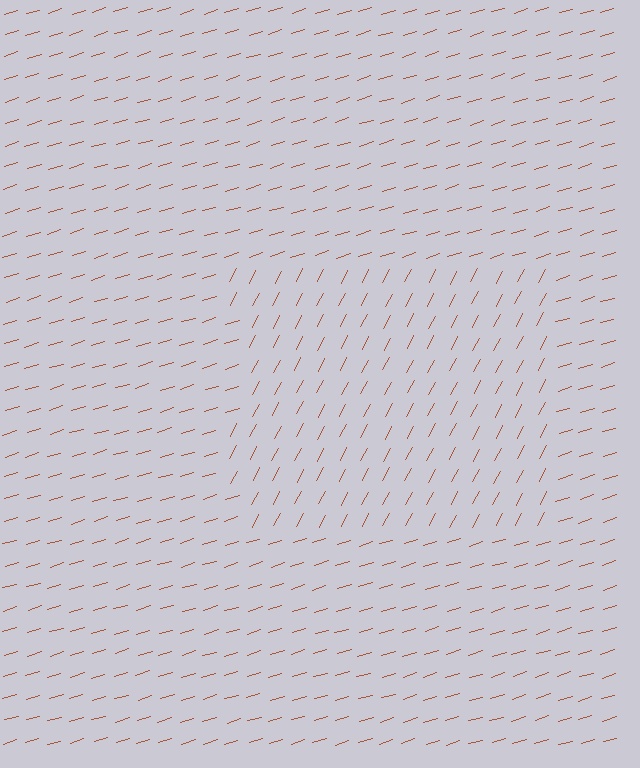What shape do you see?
I see a rectangle.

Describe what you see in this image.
The image is filled with small brown line segments. A rectangle region in the image has lines oriented differently from the surrounding lines, creating a visible texture boundary.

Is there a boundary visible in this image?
Yes, there is a texture boundary formed by a change in line orientation.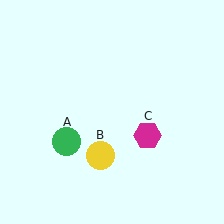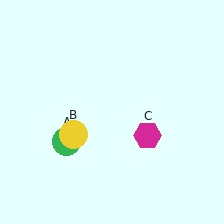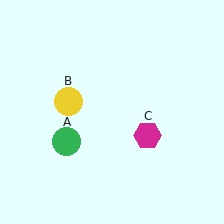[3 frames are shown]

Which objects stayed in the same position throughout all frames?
Green circle (object A) and magenta hexagon (object C) remained stationary.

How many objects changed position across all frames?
1 object changed position: yellow circle (object B).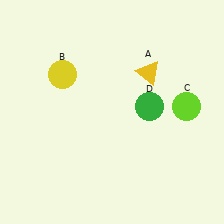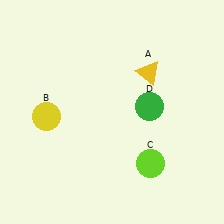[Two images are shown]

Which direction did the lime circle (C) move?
The lime circle (C) moved down.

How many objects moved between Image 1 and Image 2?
2 objects moved between the two images.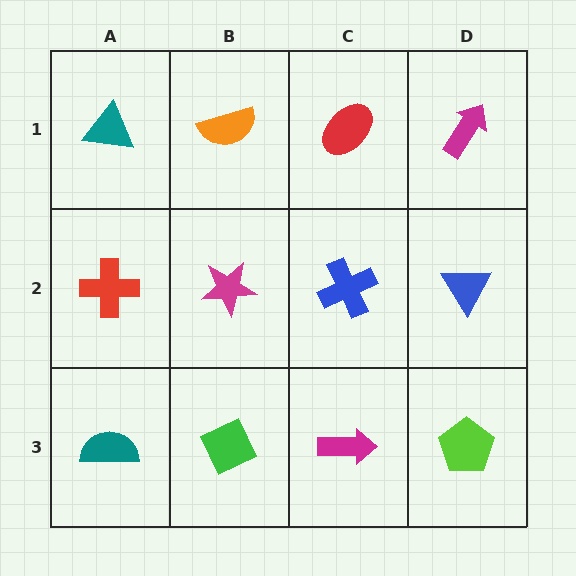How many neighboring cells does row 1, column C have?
3.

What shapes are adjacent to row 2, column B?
An orange semicircle (row 1, column B), a green diamond (row 3, column B), a red cross (row 2, column A), a blue cross (row 2, column C).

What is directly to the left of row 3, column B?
A teal semicircle.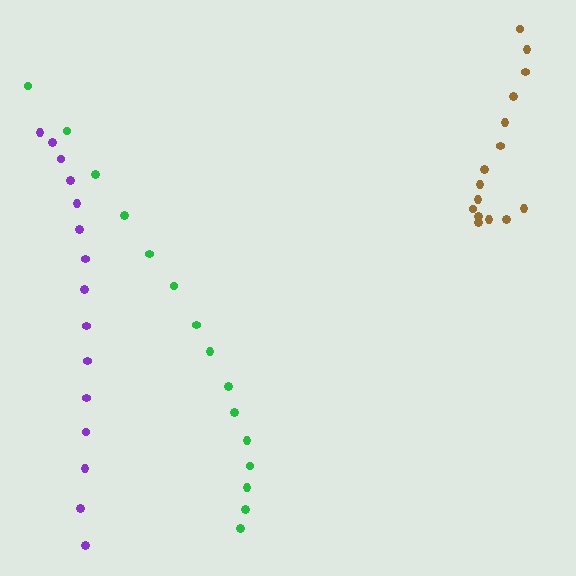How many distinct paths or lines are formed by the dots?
There are 3 distinct paths.